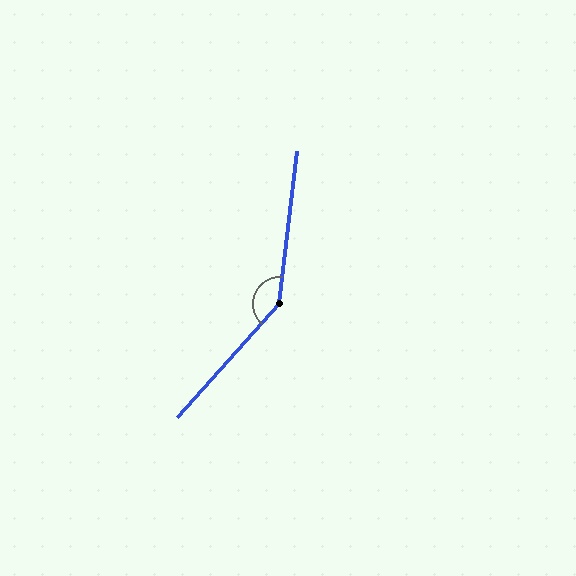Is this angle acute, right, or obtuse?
It is obtuse.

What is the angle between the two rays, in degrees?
Approximately 144 degrees.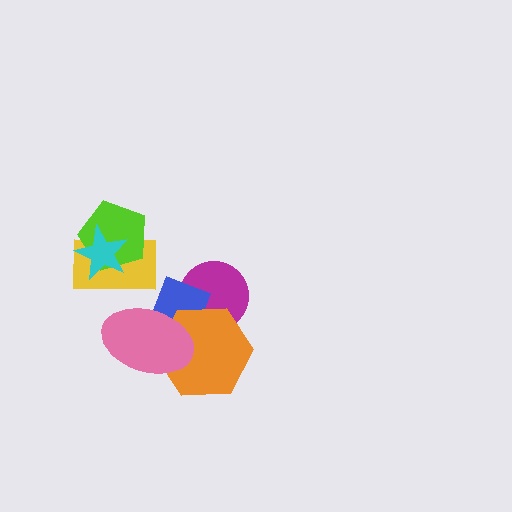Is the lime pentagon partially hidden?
Yes, it is partially covered by another shape.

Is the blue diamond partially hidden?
Yes, it is partially covered by another shape.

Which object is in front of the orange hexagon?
The pink ellipse is in front of the orange hexagon.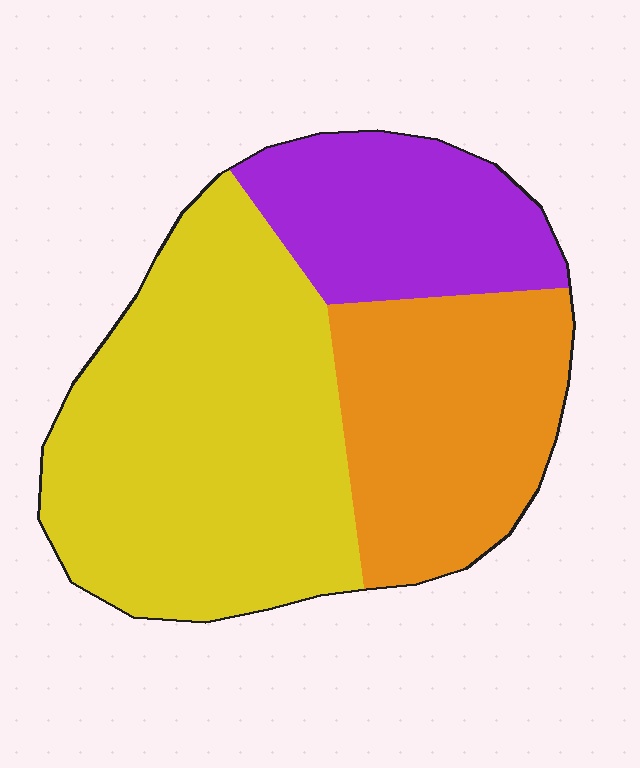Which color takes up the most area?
Yellow, at roughly 50%.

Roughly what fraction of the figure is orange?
Orange covers 29% of the figure.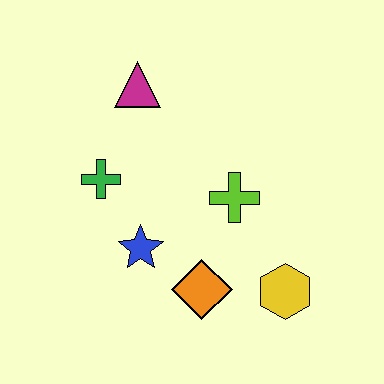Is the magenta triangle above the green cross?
Yes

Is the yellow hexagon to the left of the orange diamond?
No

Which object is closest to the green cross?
The blue star is closest to the green cross.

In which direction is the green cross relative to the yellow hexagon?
The green cross is to the left of the yellow hexagon.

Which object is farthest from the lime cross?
The magenta triangle is farthest from the lime cross.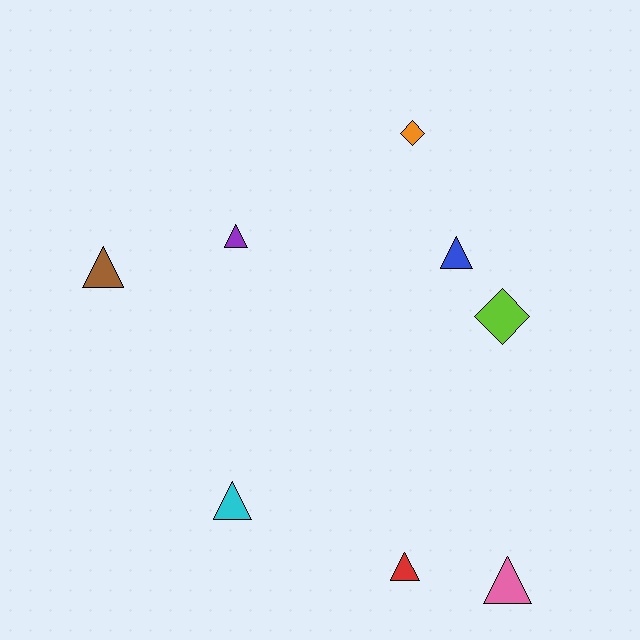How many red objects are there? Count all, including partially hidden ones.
There is 1 red object.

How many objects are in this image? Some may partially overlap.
There are 8 objects.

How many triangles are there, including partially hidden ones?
There are 6 triangles.